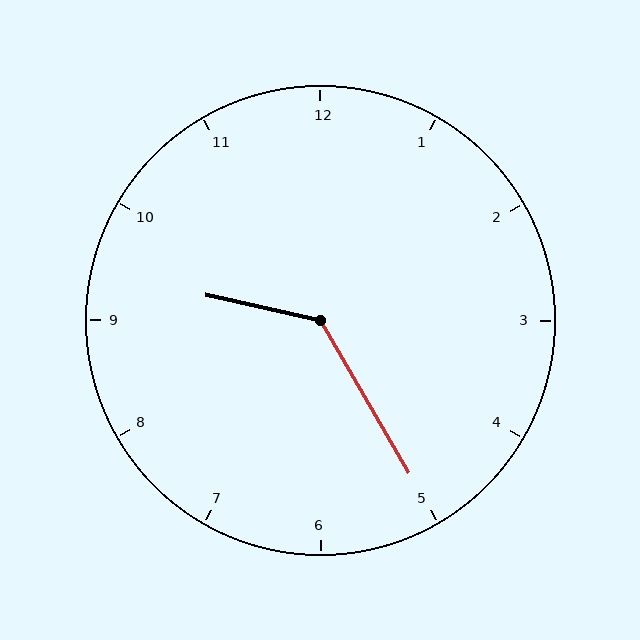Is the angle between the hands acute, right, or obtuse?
It is obtuse.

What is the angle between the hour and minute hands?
Approximately 132 degrees.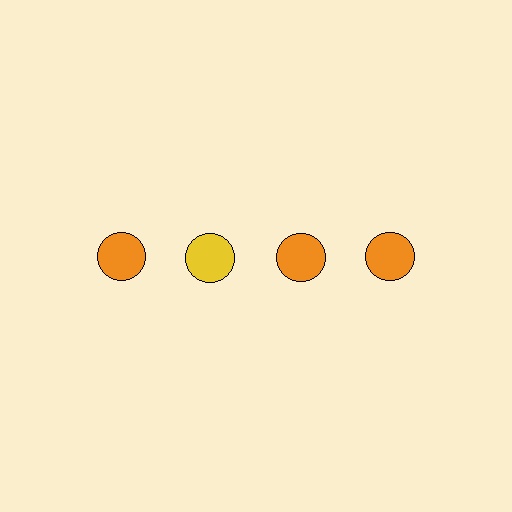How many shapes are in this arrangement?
There are 4 shapes arranged in a grid pattern.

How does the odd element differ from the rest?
It has a different color: yellow instead of orange.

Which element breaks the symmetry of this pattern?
The yellow circle in the top row, second from left column breaks the symmetry. All other shapes are orange circles.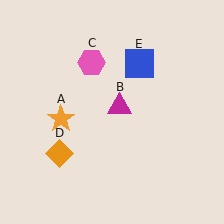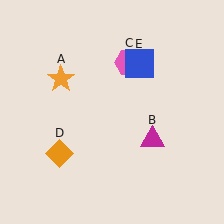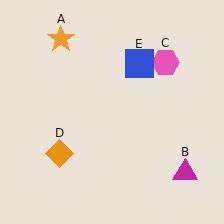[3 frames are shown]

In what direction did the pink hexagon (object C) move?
The pink hexagon (object C) moved right.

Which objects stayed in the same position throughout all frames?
Orange diamond (object D) and blue square (object E) remained stationary.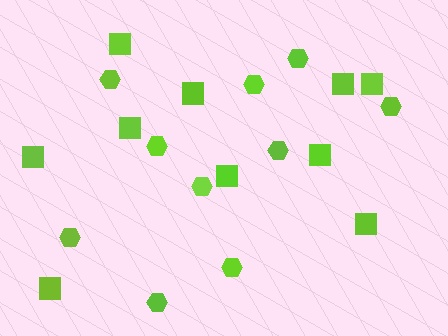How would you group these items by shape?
There are 2 groups: one group of hexagons (10) and one group of squares (10).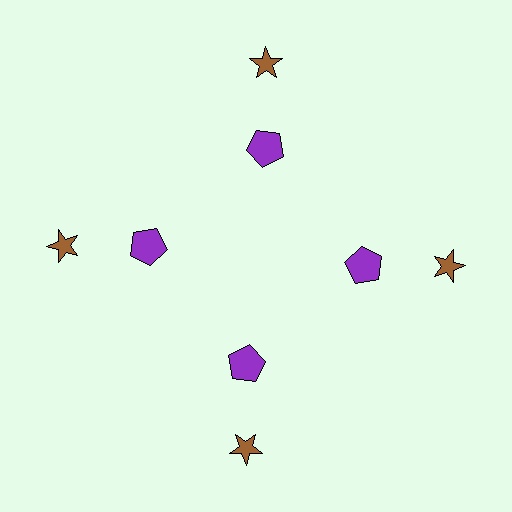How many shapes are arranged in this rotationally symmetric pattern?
There are 8 shapes, arranged in 4 groups of 2.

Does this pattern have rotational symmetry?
Yes, this pattern has 4-fold rotational symmetry. It looks the same after rotating 90 degrees around the center.